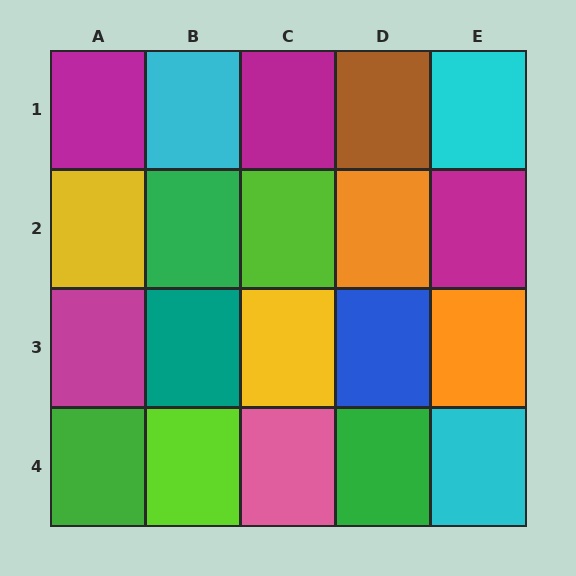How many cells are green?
3 cells are green.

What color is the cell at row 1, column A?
Magenta.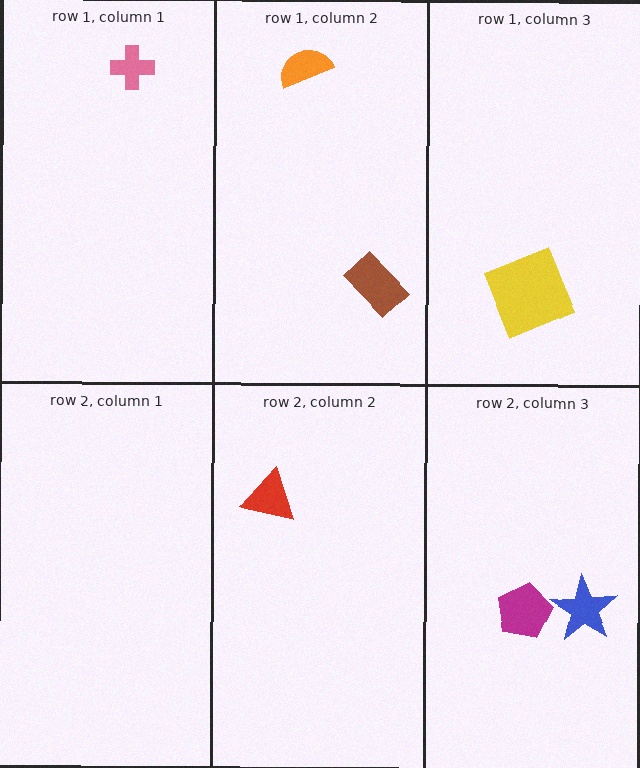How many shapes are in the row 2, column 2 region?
1.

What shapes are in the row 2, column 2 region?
The red triangle.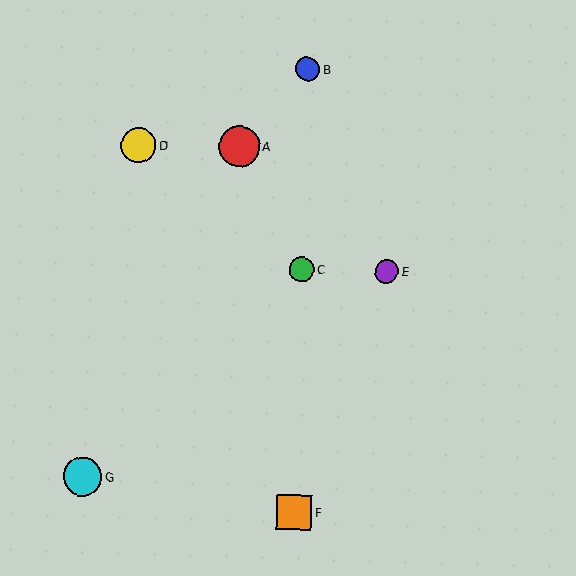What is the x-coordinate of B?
Object B is at x≈308.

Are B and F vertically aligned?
Yes, both are at x≈308.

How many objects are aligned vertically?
3 objects (B, C, F) are aligned vertically.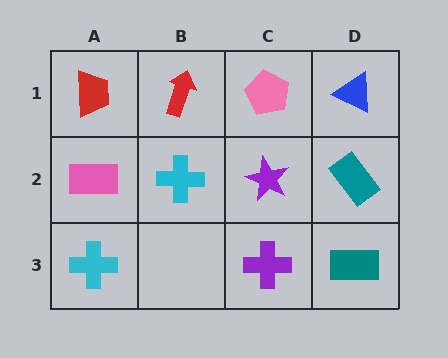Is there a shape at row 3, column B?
No, that cell is empty.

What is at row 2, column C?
A purple star.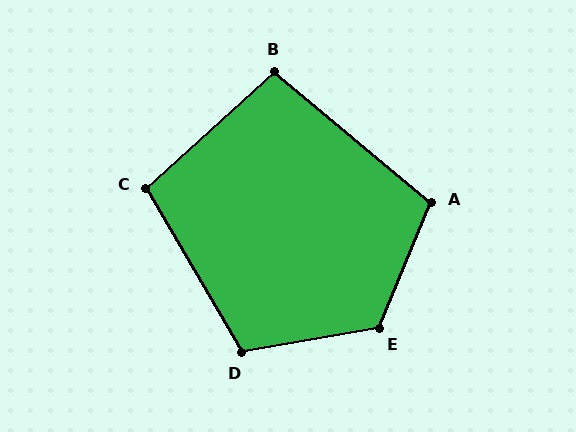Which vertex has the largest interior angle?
E, at approximately 123 degrees.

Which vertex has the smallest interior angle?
B, at approximately 98 degrees.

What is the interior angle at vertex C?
Approximately 102 degrees (obtuse).